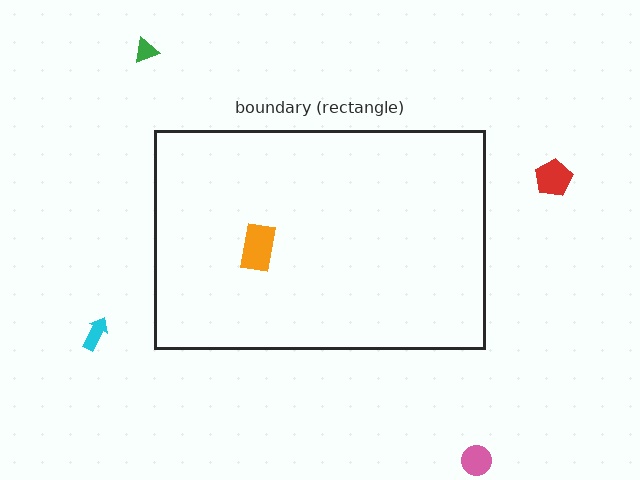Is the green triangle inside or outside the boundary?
Outside.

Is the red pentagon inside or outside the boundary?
Outside.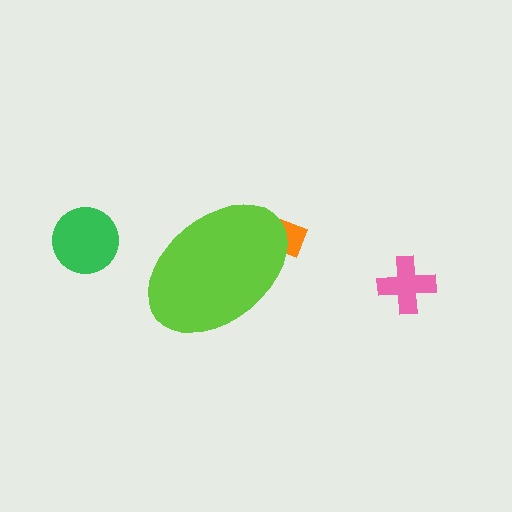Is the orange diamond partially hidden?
Yes, the orange diamond is partially hidden behind the lime ellipse.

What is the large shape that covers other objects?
A lime ellipse.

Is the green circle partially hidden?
No, the green circle is fully visible.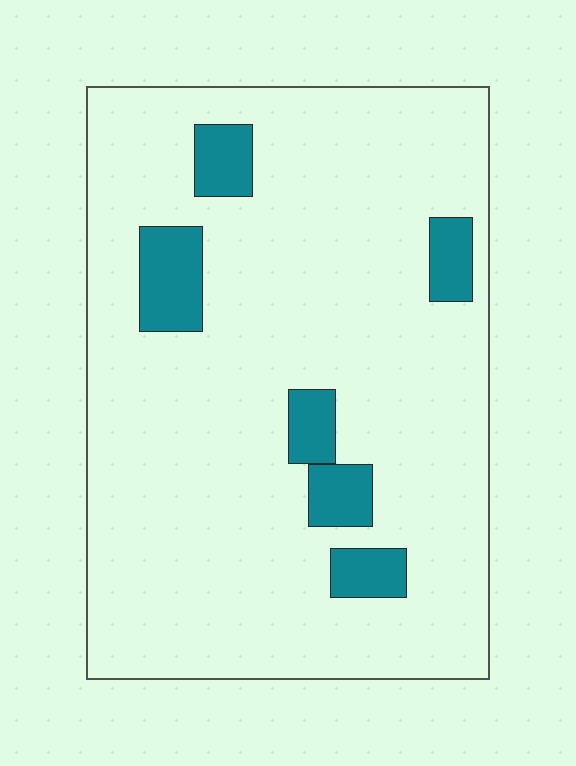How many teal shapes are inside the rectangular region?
6.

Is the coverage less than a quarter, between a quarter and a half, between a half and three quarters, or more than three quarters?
Less than a quarter.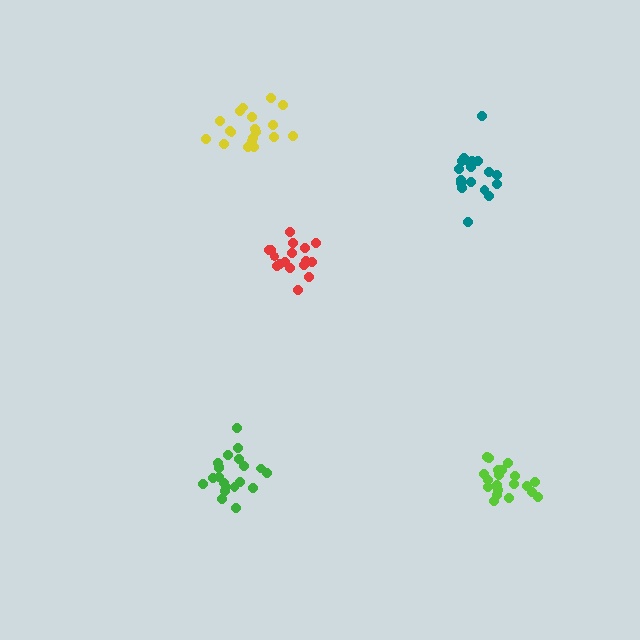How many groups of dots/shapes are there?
There are 5 groups.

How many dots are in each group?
Group 1: 21 dots, Group 2: 21 dots, Group 3: 19 dots, Group 4: 17 dots, Group 5: 18 dots (96 total).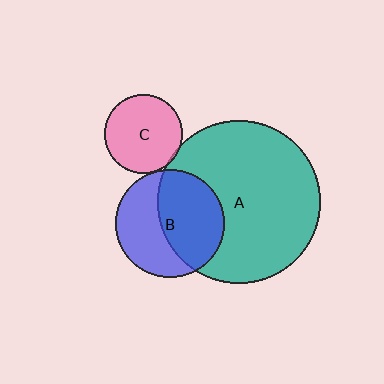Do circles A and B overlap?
Yes.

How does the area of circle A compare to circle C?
Approximately 4.3 times.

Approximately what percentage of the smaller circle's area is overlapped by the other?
Approximately 55%.